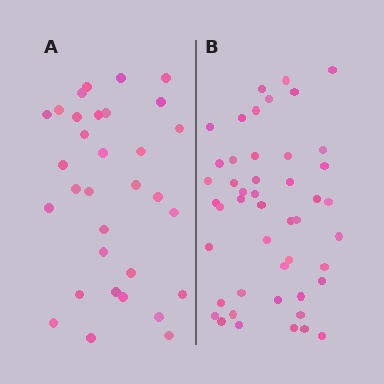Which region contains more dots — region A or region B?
Region B (the right region) has more dots.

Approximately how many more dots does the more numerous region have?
Region B has approximately 15 more dots than region A.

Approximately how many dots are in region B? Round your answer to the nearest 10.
About 50 dots. (The exact count is 47, which rounds to 50.)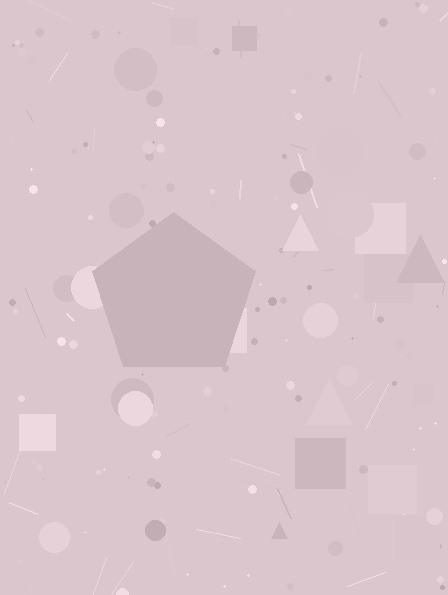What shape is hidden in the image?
A pentagon is hidden in the image.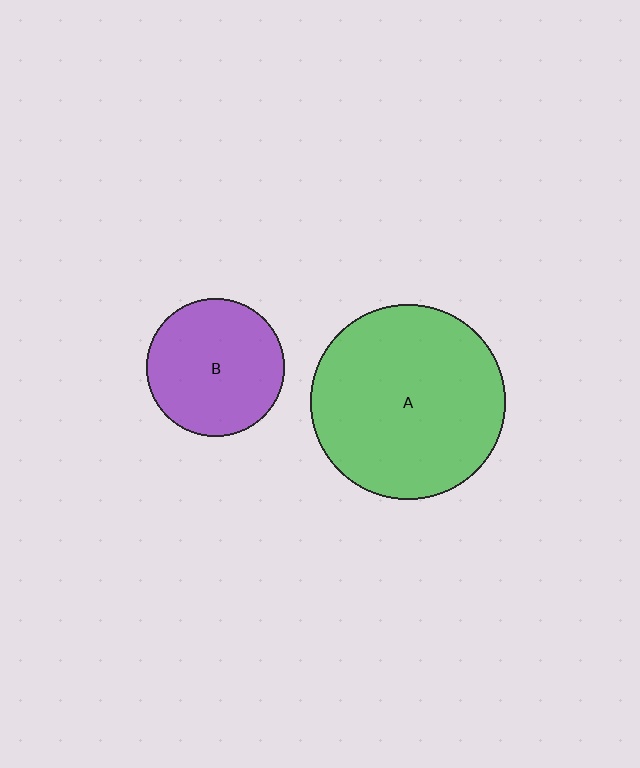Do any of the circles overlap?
No, none of the circles overlap.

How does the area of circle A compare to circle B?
Approximately 2.0 times.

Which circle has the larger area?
Circle A (green).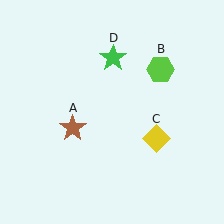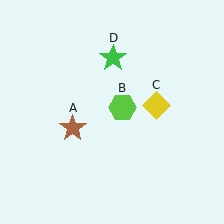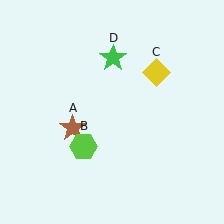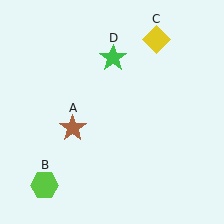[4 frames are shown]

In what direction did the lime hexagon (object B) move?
The lime hexagon (object B) moved down and to the left.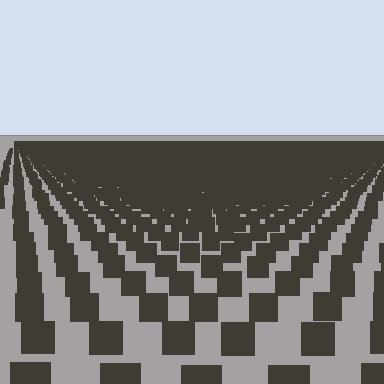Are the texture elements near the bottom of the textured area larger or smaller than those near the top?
Larger. Near the bottom, elements are closer to the viewer and appear at a bigger on-screen size.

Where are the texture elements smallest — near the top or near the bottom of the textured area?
Near the top.